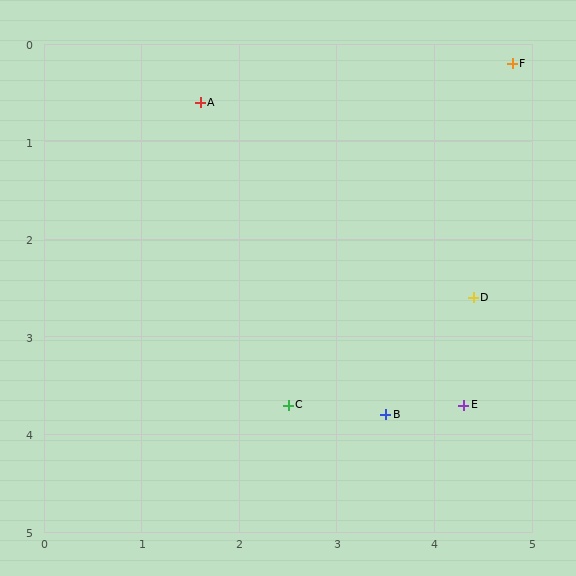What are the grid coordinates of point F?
Point F is at approximately (4.8, 0.2).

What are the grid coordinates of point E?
Point E is at approximately (4.3, 3.7).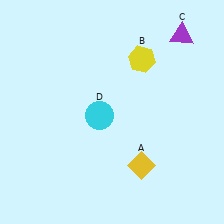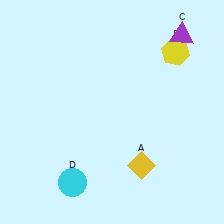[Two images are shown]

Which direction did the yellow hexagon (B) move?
The yellow hexagon (B) moved right.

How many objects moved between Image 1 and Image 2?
2 objects moved between the two images.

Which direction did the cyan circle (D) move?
The cyan circle (D) moved down.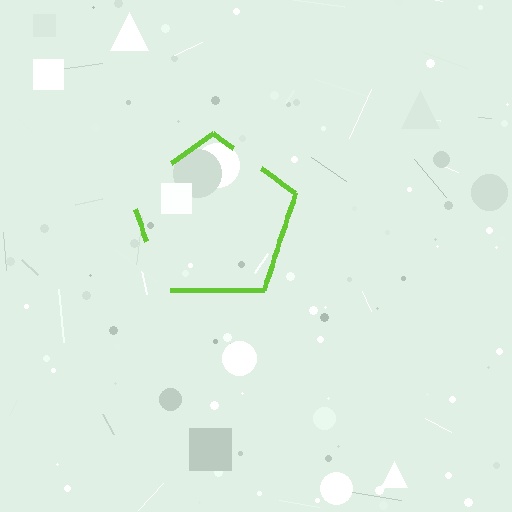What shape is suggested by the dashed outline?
The dashed outline suggests a pentagon.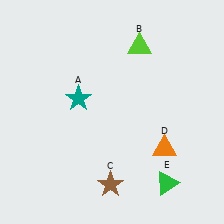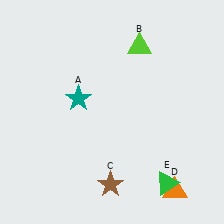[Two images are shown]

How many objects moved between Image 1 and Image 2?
1 object moved between the two images.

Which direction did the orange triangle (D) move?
The orange triangle (D) moved down.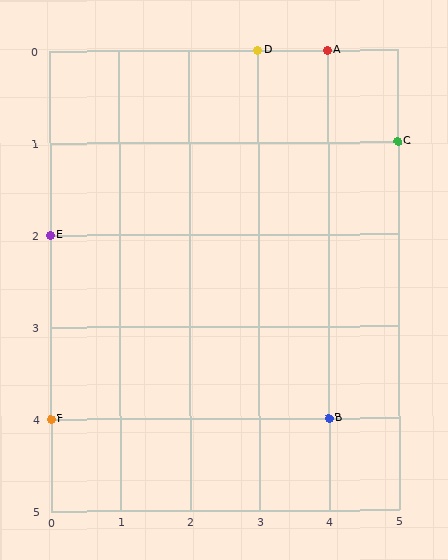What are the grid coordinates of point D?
Point D is at grid coordinates (3, 0).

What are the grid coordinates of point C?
Point C is at grid coordinates (5, 1).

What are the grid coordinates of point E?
Point E is at grid coordinates (0, 2).